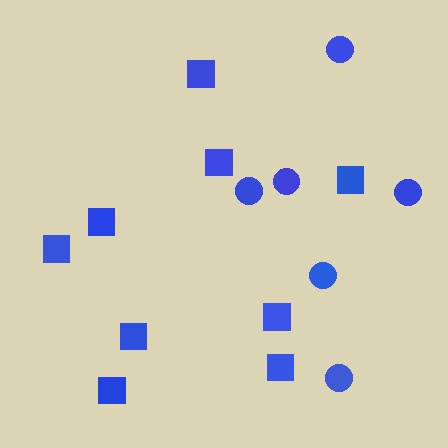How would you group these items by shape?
There are 2 groups: one group of squares (9) and one group of circles (6).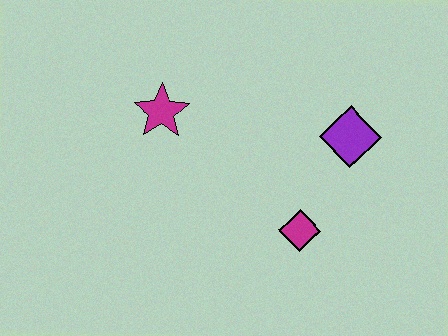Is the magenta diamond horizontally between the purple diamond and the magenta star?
Yes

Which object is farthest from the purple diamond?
The magenta star is farthest from the purple diamond.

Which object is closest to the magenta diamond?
The purple diamond is closest to the magenta diamond.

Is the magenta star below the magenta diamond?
No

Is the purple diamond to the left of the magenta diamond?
No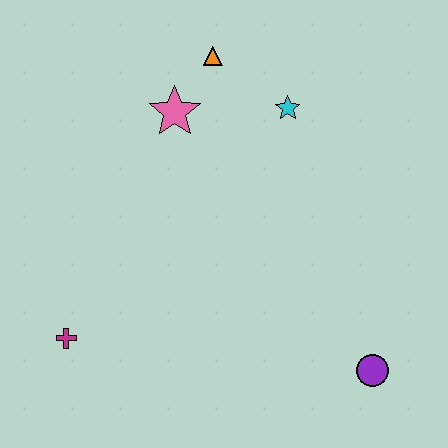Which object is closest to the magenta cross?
The pink star is closest to the magenta cross.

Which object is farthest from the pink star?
The purple circle is farthest from the pink star.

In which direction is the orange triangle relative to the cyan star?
The orange triangle is to the left of the cyan star.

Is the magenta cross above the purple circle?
Yes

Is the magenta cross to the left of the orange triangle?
Yes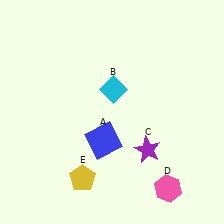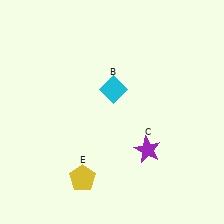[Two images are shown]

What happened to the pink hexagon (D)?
The pink hexagon (D) was removed in Image 2. It was in the bottom-right area of Image 1.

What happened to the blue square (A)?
The blue square (A) was removed in Image 2. It was in the bottom-left area of Image 1.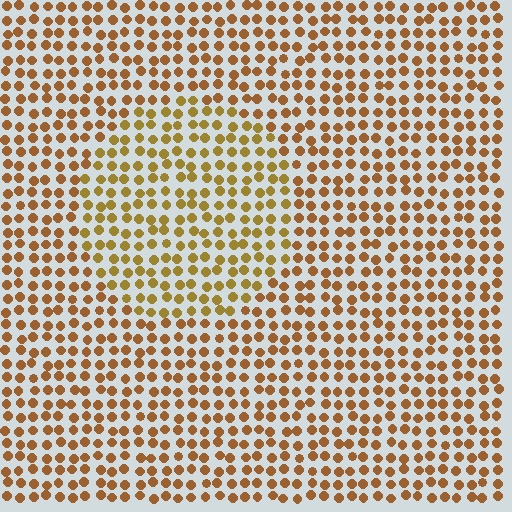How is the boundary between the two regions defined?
The boundary is defined purely by a slight shift in hue (about 21 degrees). Spacing, size, and orientation are identical on both sides.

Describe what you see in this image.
The image is filled with small brown elements in a uniform arrangement. A circle-shaped region is visible where the elements are tinted to a slightly different hue, forming a subtle color boundary.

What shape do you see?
I see a circle.